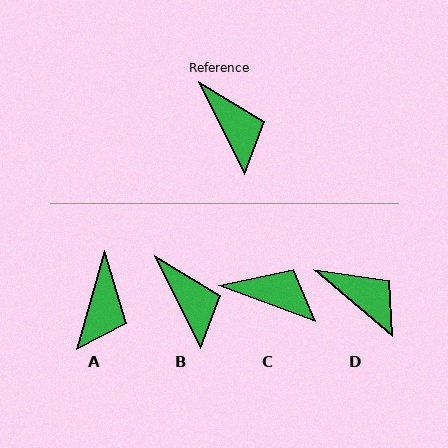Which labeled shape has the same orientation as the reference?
B.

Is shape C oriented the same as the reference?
No, it is off by about 43 degrees.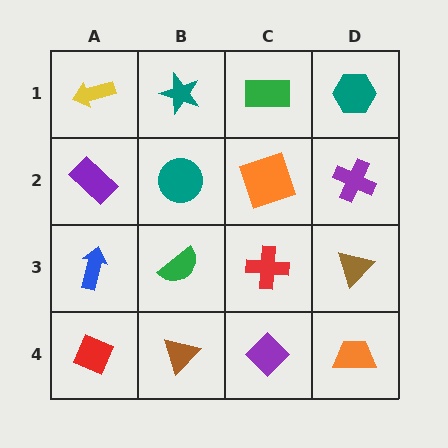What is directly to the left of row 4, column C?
A brown triangle.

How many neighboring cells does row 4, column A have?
2.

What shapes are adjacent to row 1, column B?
A teal circle (row 2, column B), a yellow arrow (row 1, column A), a green rectangle (row 1, column C).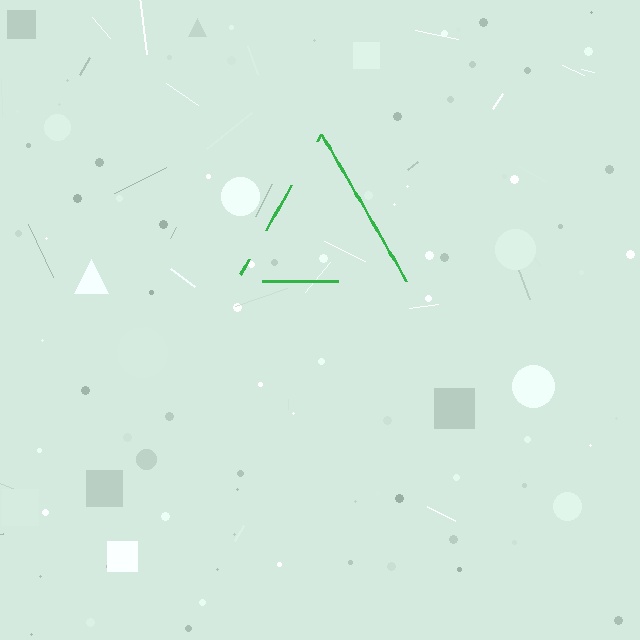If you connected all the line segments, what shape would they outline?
They would outline a triangle.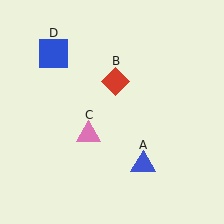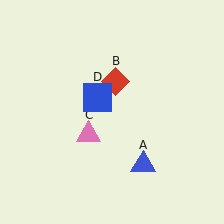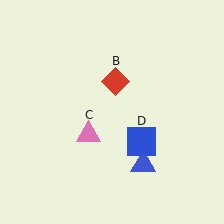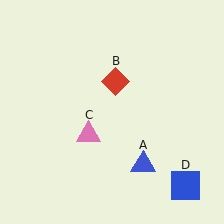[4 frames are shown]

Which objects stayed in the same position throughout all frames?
Blue triangle (object A) and red diamond (object B) and pink triangle (object C) remained stationary.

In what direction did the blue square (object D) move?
The blue square (object D) moved down and to the right.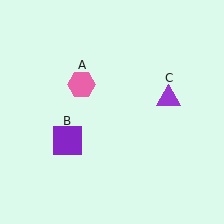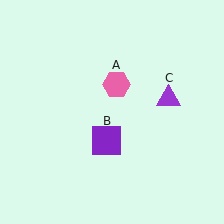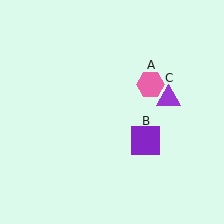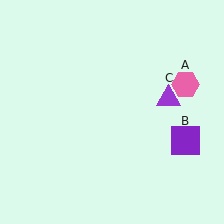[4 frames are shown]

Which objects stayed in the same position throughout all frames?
Purple triangle (object C) remained stationary.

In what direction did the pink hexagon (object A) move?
The pink hexagon (object A) moved right.